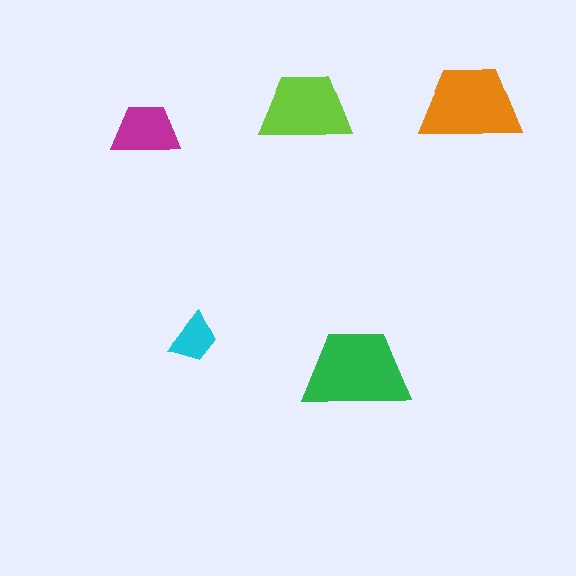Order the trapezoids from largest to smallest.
the green one, the orange one, the lime one, the magenta one, the cyan one.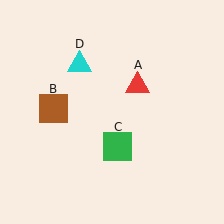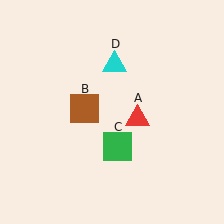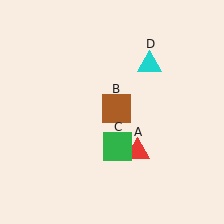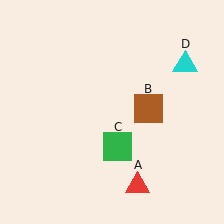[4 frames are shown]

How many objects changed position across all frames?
3 objects changed position: red triangle (object A), brown square (object B), cyan triangle (object D).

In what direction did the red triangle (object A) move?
The red triangle (object A) moved down.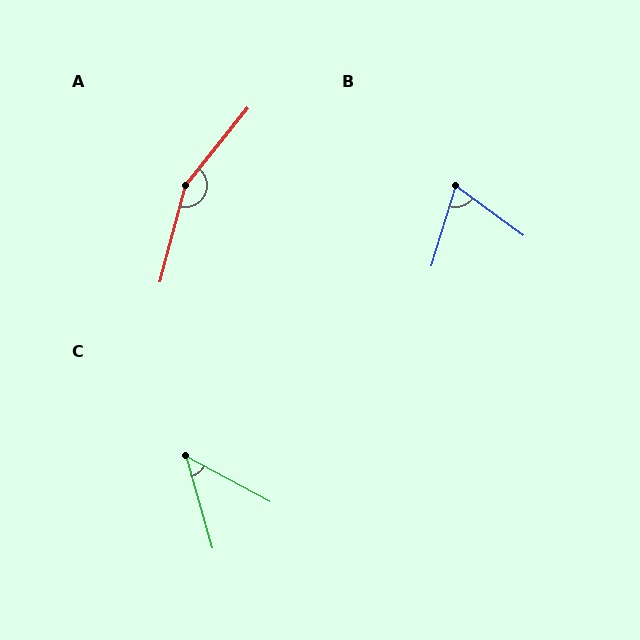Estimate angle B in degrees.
Approximately 70 degrees.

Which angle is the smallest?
C, at approximately 46 degrees.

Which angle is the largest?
A, at approximately 156 degrees.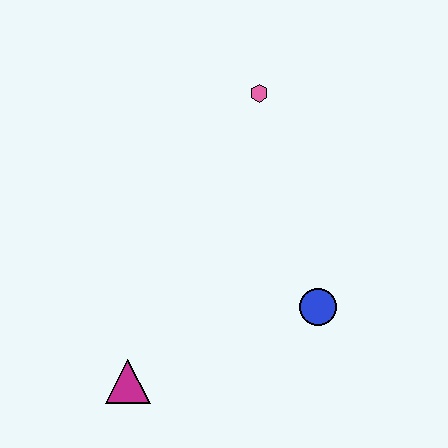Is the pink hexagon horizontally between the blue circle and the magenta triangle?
Yes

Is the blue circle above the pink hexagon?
No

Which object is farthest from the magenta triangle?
The pink hexagon is farthest from the magenta triangle.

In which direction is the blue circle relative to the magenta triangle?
The blue circle is to the right of the magenta triangle.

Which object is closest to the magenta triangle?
The blue circle is closest to the magenta triangle.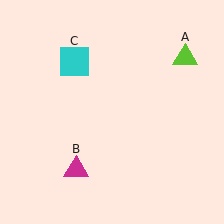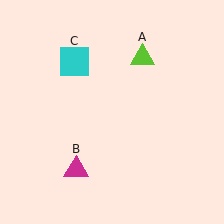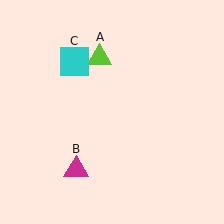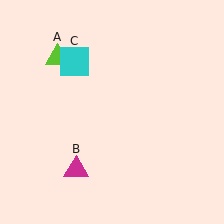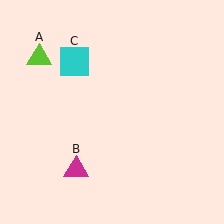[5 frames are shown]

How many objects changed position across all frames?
1 object changed position: lime triangle (object A).